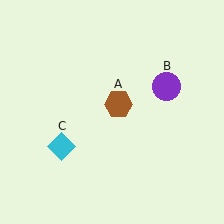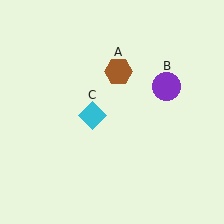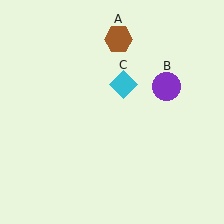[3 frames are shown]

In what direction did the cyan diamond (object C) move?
The cyan diamond (object C) moved up and to the right.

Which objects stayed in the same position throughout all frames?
Purple circle (object B) remained stationary.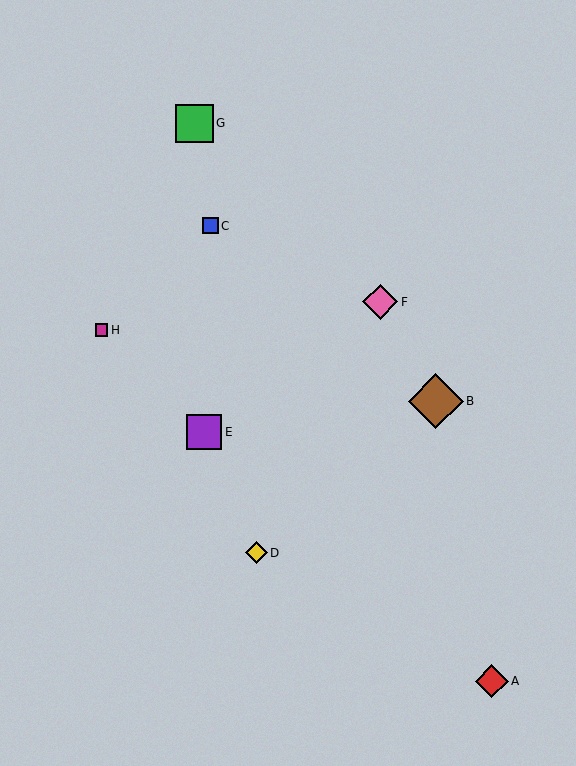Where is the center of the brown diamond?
The center of the brown diamond is at (436, 401).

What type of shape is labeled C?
Shape C is a blue square.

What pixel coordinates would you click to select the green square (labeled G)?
Click at (194, 123) to select the green square G.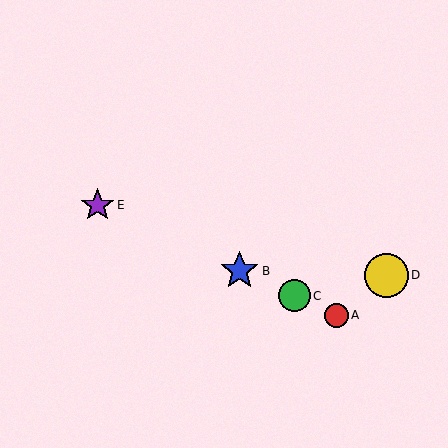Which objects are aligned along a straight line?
Objects A, B, C, E are aligned along a straight line.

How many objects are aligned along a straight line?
4 objects (A, B, C, E) are aligned along a straight line.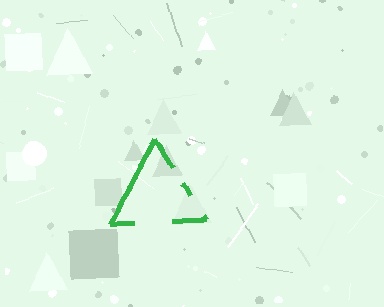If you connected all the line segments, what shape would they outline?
They would outline a triangle.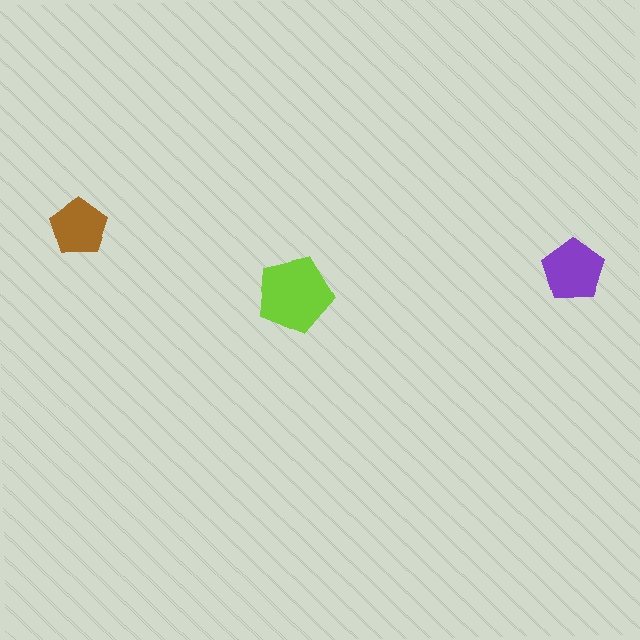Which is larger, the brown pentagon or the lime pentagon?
The lime one.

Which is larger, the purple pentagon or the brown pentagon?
The purple one.